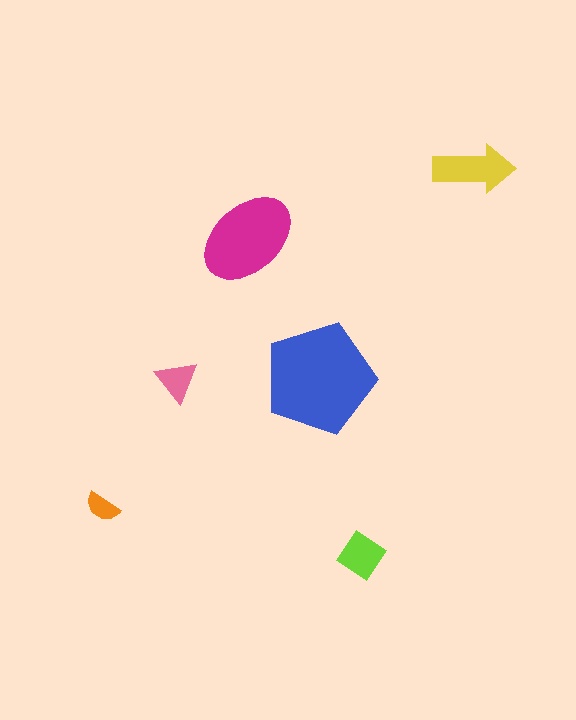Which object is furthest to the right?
The yellow arrow is rightmost.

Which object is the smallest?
The orange semicircle.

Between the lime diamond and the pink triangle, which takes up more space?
The lime diamond.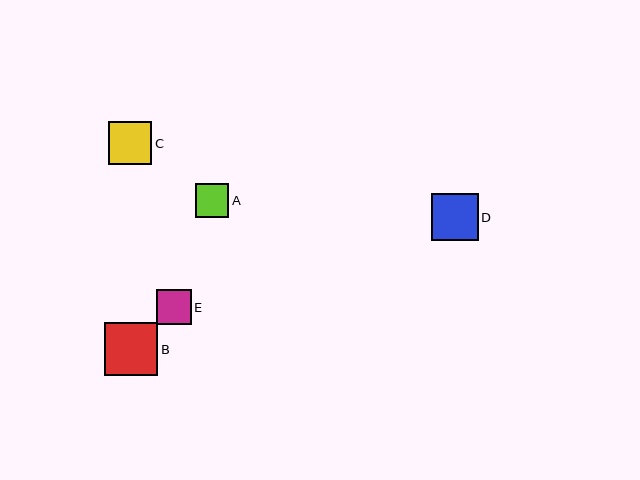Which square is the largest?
Square B is the largest with a size of approximately 54 pixels.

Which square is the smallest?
Square A is the smallest with a size of approximately 34 pixels.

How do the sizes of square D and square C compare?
Square D and square C are approximately the same size.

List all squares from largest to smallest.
From largest to smallest: B, D, C, E, A.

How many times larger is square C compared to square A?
Square C is approximately 1.3 times the size of square A.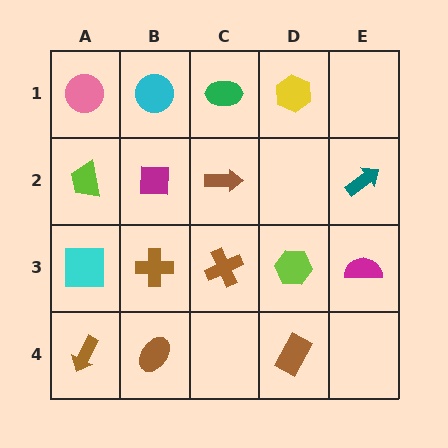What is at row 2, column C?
A brown arrow.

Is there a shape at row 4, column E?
No, that cell is empty.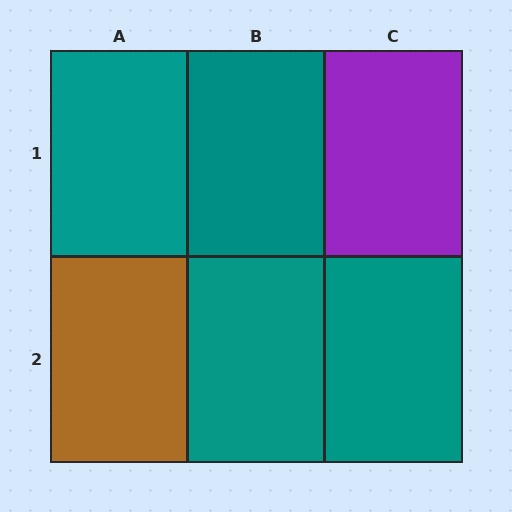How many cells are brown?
1 cell is brown.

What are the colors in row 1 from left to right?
Teal, teal, purple.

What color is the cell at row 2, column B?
Teal.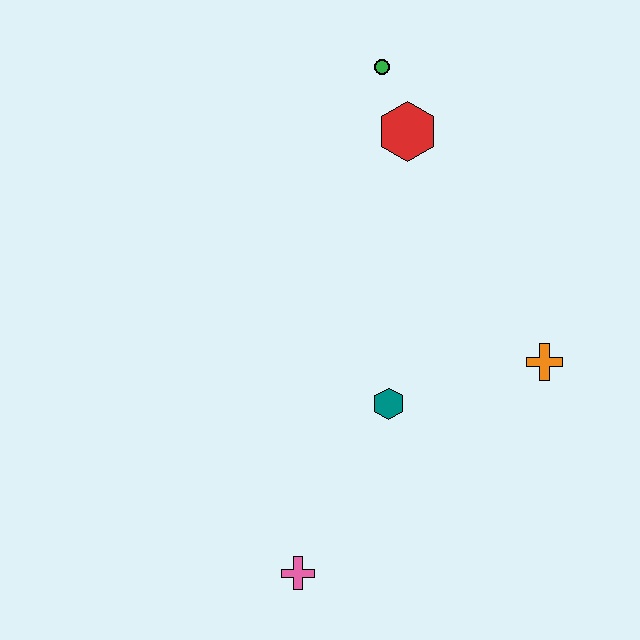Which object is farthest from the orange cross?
The green circle is farthest from the orange cross.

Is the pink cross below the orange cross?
Yes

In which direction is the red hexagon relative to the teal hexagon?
The red hexagon is above the teal hexagon.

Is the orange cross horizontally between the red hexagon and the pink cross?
No